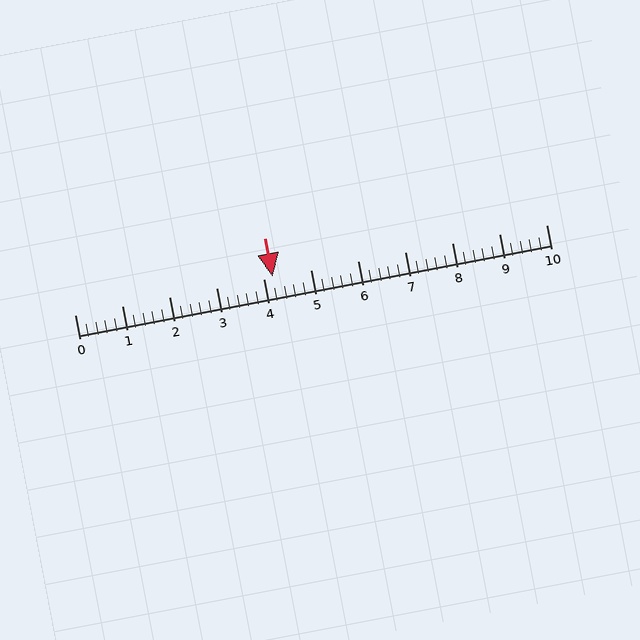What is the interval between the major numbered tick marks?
The major tick marks are spaced 1 units apart.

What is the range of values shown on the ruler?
The ruler shows values from 0 to 10.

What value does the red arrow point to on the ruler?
The red arrow points to approximately 4.2.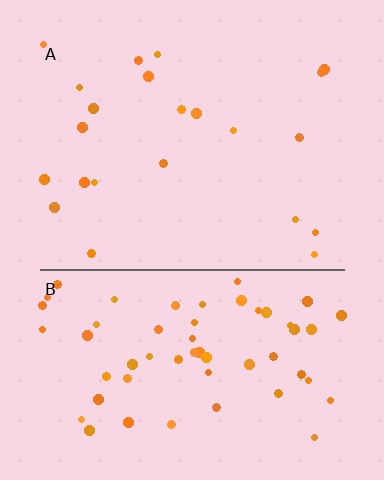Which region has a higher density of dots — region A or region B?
B (the bottom).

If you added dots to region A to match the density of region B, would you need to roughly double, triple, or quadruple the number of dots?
Approximately triple.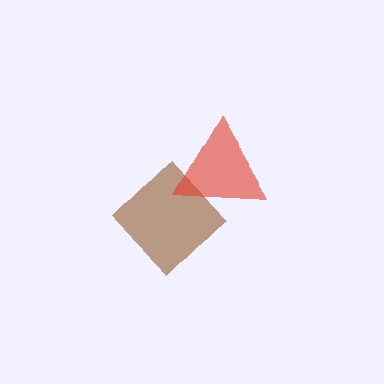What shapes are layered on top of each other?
The layered shapes are: a brown diamond, a red triangle.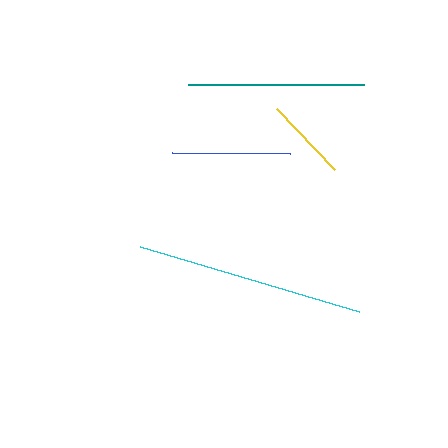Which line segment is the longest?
The cyan line is the longest at approximately 229 pixels.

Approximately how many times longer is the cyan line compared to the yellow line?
The cyan line is approximately 2.7 times the length of the yellow line.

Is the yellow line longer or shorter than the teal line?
The teal line is longer than the yellow line.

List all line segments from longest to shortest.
From longest to shortest: cyan, teal, blue, yellow.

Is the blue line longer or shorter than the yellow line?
The blue line is longer than the yellow line.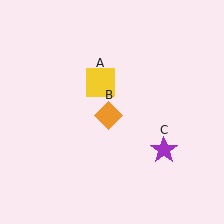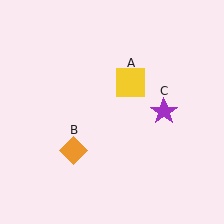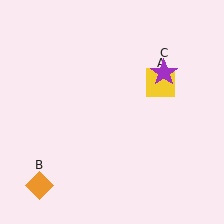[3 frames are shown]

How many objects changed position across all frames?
3 objects changed position: yellow square (object A), orange diamond (object B), purple star (object C).